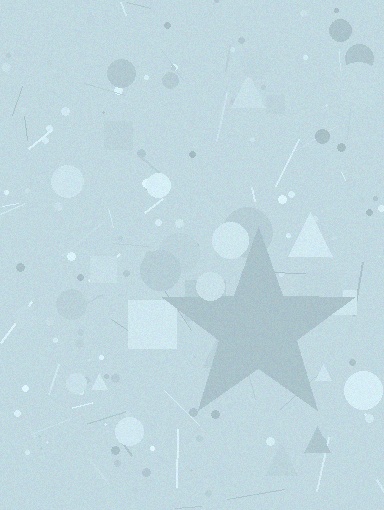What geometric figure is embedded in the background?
A star is embedded in the background.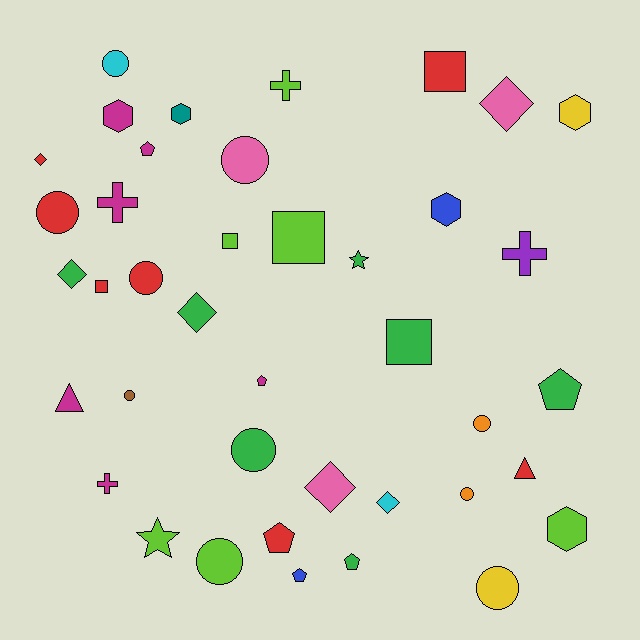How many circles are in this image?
There are 10 circles.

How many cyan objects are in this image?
There are 2 cyan objects.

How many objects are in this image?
There are 40 objects.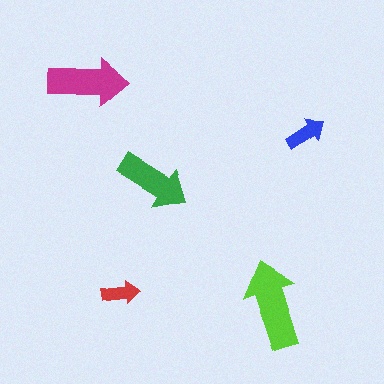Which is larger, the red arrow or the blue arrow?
The blue one.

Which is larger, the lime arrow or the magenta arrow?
The lime one.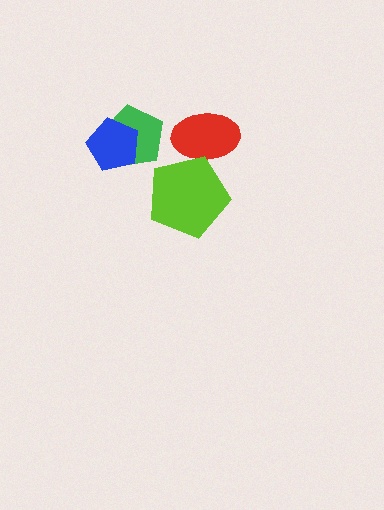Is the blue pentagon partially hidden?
No, no other shape covers it.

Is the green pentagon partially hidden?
Yes, it is partially covered by another shape.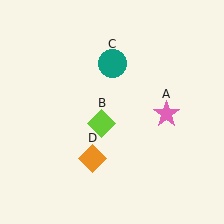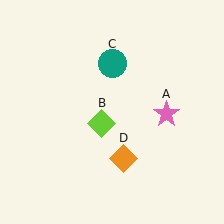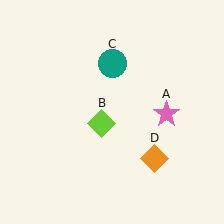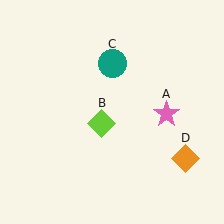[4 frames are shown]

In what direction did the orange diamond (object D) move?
The orange diamond (object D) moved right.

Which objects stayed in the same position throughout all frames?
Pink star (object A) and lime diamond (object B) and teal circle (object C) remained stationary.